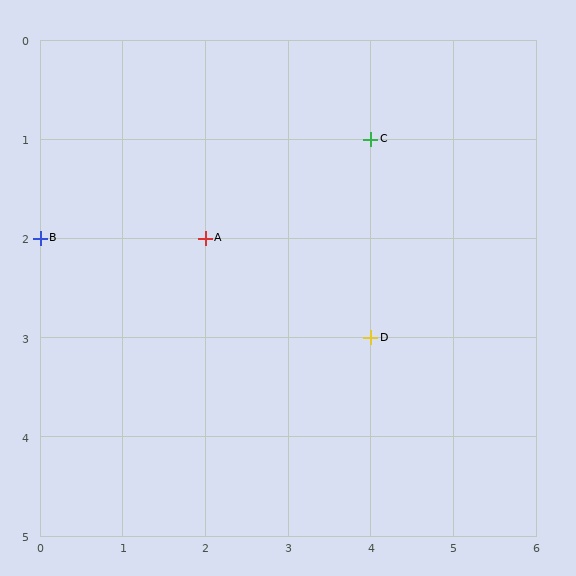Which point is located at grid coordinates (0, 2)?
Point B is at (0, 2).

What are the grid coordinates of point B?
Point B is at grid coordinates (0, 2).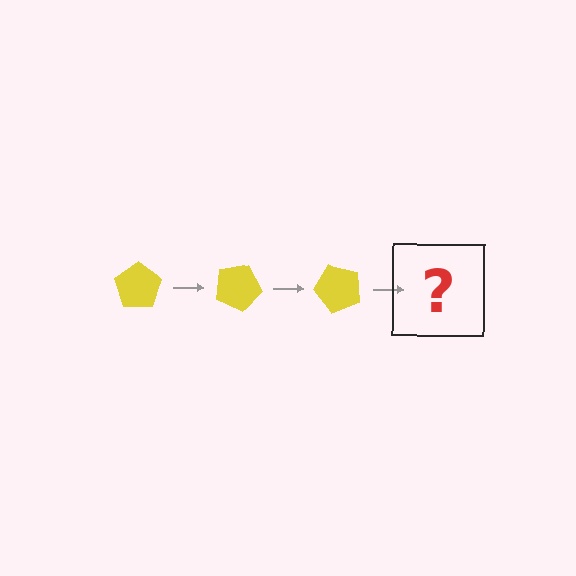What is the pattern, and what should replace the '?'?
The pattern is that the pentagon rotates 25 degrees each step. The '?' should be a yellow pentagon rotated 75 degrees.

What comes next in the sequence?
The next element should be a yellow pentagon rotated 75 degrees.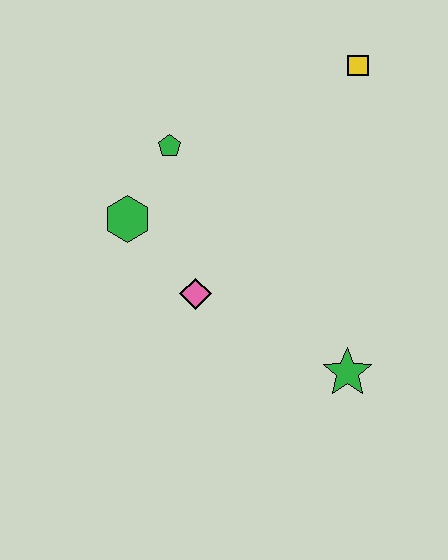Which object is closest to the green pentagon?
The green hexagon is closest to the green pentagon.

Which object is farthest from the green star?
The yellow square is farthest from the green star.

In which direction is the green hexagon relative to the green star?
The green hexagon is to the left of the green star.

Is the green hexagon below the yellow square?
Yes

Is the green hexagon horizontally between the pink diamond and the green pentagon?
No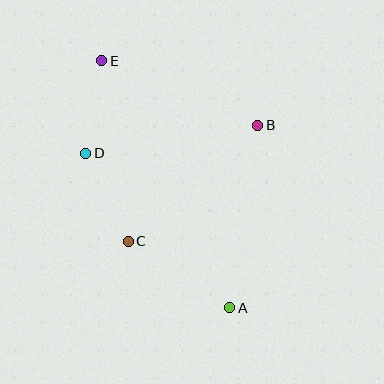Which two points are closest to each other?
Points D and E are closest to each other.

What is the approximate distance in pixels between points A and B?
The distance between A and B is approximately 184 pixels.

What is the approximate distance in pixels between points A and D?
The distance between A and D is approximately 211 pixels.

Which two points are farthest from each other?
Points A and E are farthest from each other.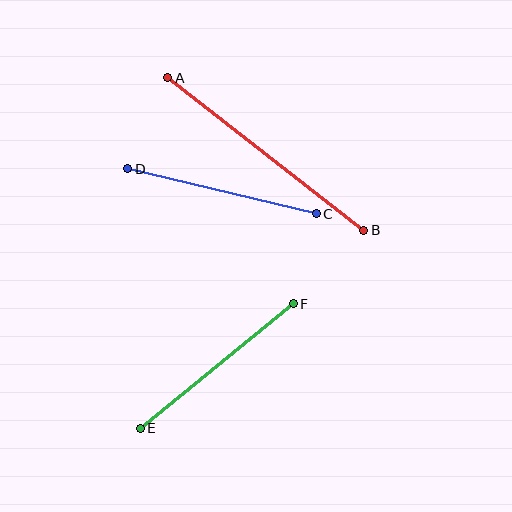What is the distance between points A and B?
The distance is approximately 248 pixels.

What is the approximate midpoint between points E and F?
The midpoint is at approximately (217, 366) pixels.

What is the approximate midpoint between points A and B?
The midpoint is at approximately (266, 154) pixels.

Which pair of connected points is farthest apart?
Points A and B are farthest apart.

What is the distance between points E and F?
The distance is approximately 197 pixels.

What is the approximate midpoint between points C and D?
The midpoint is at approximately (222, 191) pixels.